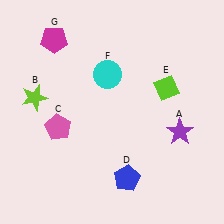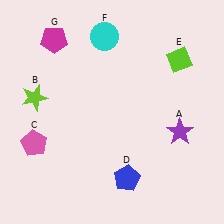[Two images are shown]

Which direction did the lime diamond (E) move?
The lime diamond (E) moved up.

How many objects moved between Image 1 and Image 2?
3 objects moved between the two images.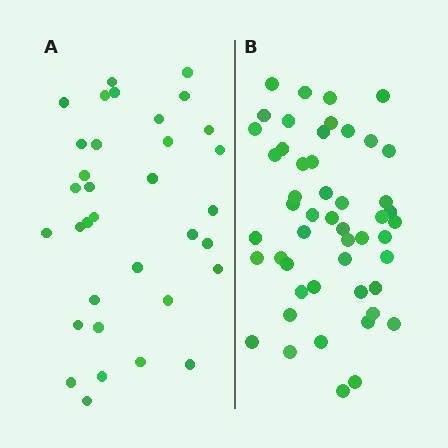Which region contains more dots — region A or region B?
Region B (the right region) has more dots.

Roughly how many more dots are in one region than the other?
Region B has approximately 15 more dots than region A.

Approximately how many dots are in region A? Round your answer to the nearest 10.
About 30 dots. (The exact count is 34, which rounds to 30.)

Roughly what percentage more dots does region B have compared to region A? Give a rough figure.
About 45% more.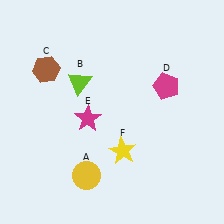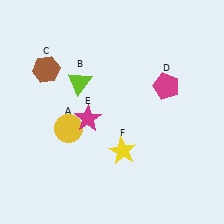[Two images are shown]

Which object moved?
The yellow circle (A) moved up.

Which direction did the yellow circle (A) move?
The yellow circle (A) moved up.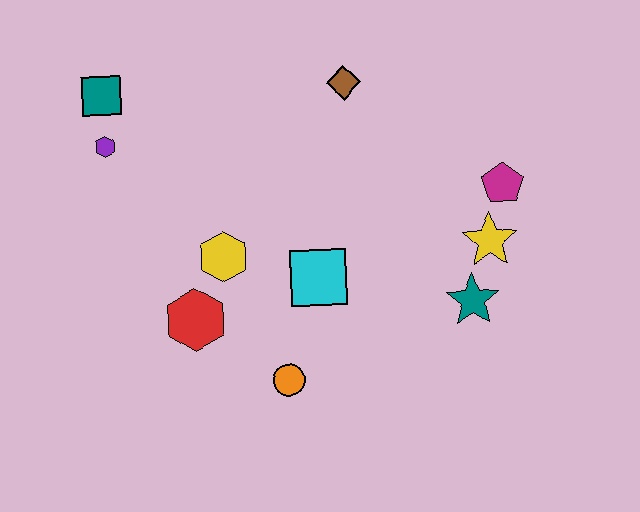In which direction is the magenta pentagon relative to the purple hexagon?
The magenta pentagon is to the right of the purple hexagon.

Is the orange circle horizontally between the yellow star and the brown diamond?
No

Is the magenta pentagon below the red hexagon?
No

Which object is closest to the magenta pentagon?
The yellow star is closest to the magenta pentagon.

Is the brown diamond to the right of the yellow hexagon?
Yes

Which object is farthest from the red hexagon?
The magenta pentagon is farthest from the red hexagon.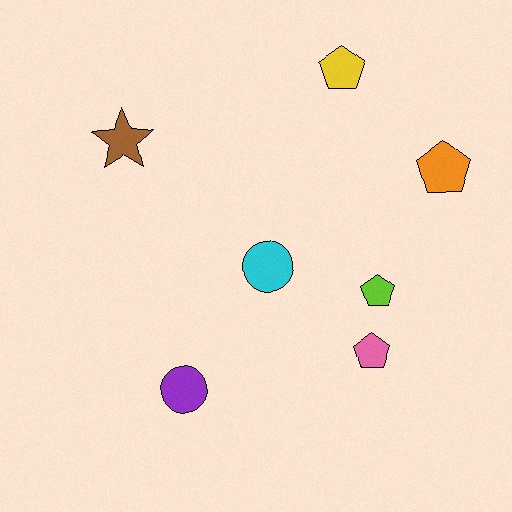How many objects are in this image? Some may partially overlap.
There are 7 objects.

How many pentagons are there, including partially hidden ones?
There are 4 pentagons.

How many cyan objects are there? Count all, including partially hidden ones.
There is 1 cyan object.